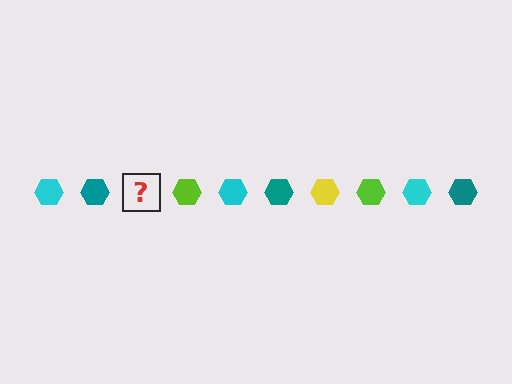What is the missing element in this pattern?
The missing element is a yellow hexagon.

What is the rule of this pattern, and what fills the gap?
The rule is that the pattern cycles through cyan, teal, yellow, lime hexagons. The gap should be filled with a yellow hexagon.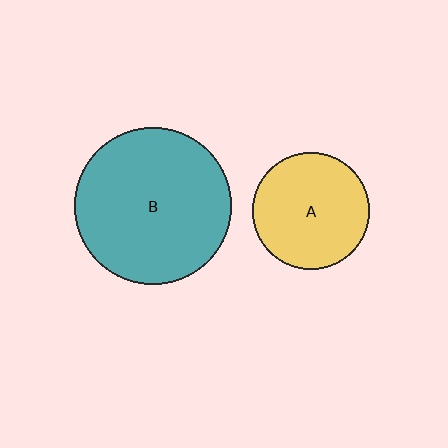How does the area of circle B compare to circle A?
Approximately 1.8 times.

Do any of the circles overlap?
No, none of the circles overlap.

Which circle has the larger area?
Circle B (teal).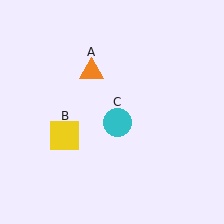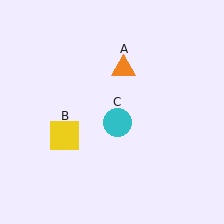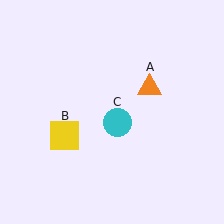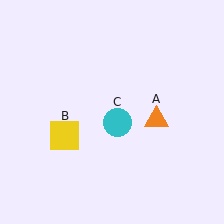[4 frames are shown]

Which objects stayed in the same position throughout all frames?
Yellow square (object B) and cyan circle (object C) remained stationary.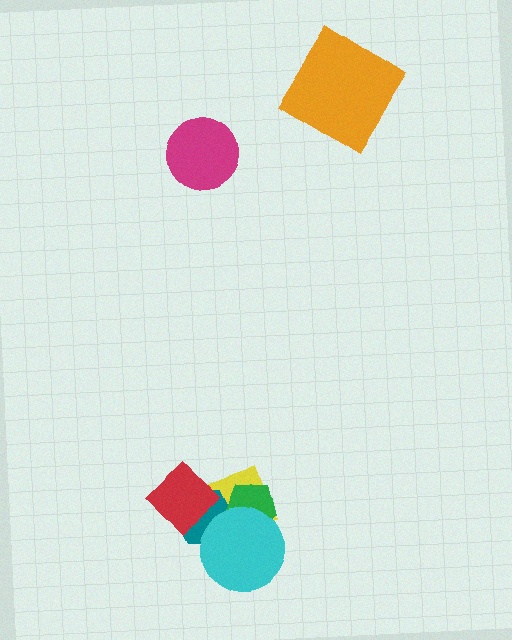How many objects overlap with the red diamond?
1 object overlaps with the red diamond.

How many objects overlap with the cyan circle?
3 objects overlap with the cyan circle.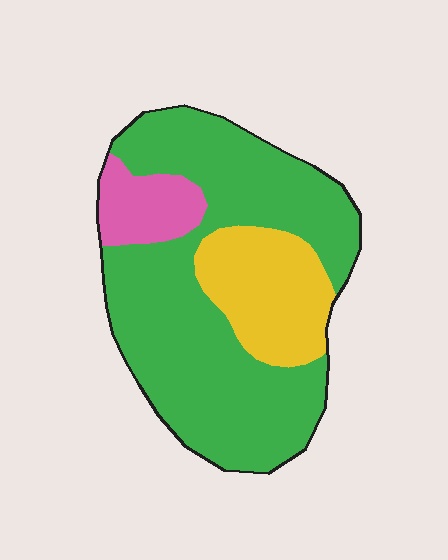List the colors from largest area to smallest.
From largest to smallest: green, yellow, pink.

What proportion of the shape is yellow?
Yellow covers 20% of the shape.